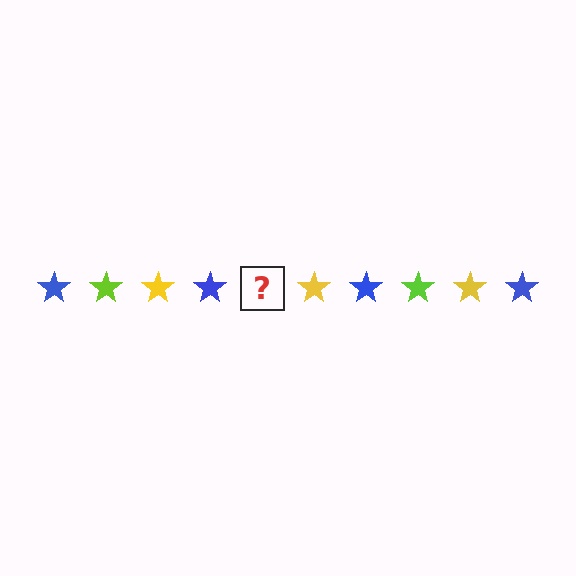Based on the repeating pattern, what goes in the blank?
The blank should be a lime star.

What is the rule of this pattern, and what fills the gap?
The rule is that the pattern cycles through blue, lime, yellow stars. The gap should be filled with a lime star.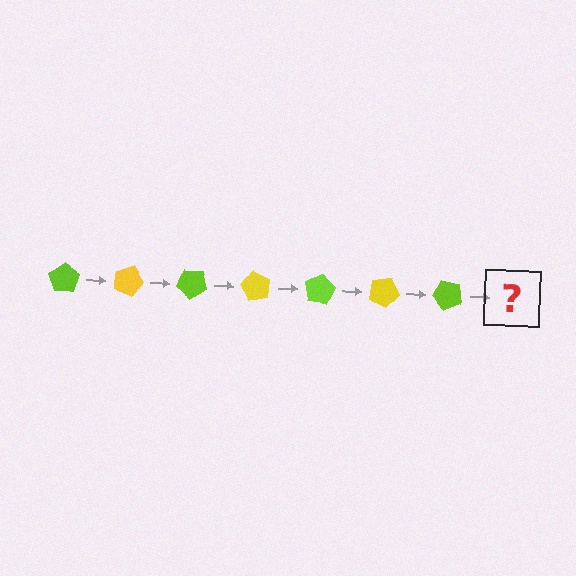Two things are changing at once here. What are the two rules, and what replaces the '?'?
The two rules are that it rotates 20 degrees each step and the color cycles through lime and yellow. The '?' should be a yellow pentagon, rotated 140 degrees from the start.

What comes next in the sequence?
The next element should be a yellow pentagon, rotated 140 degrees from the start.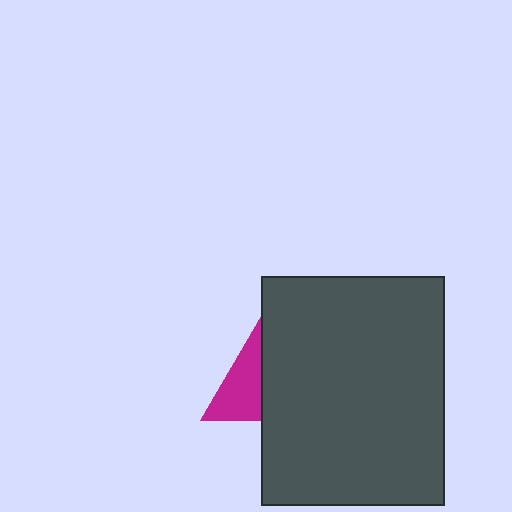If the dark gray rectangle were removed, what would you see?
You would see the complete magenta triangle.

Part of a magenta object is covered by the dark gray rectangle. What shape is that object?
It is a triangle.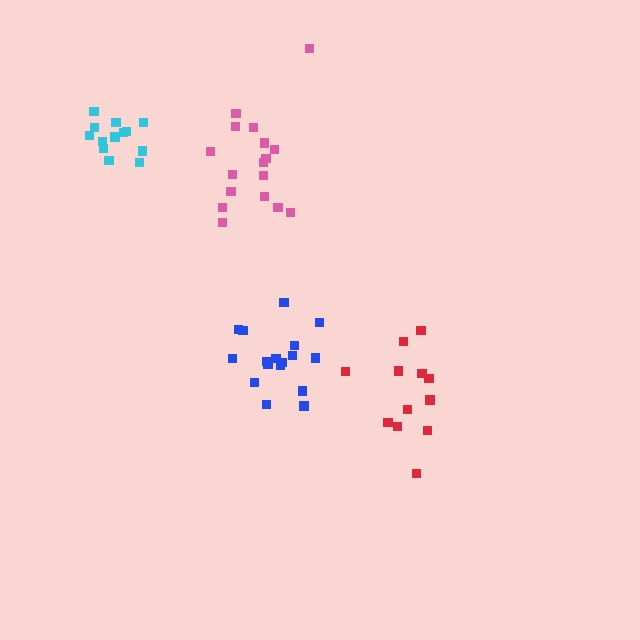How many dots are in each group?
Group 1: 17 dots, Group 2: 17 dots, Group 3: 13 dots, Group 4: 12 dots (59 total).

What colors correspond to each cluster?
The clusters are colored: pink, blue, cyan, red.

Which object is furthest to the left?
The cyan cluster is leftmost.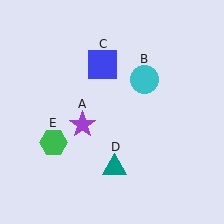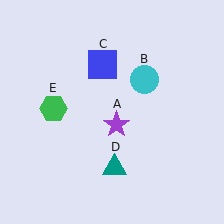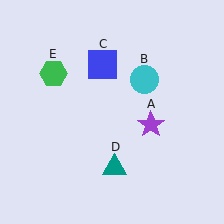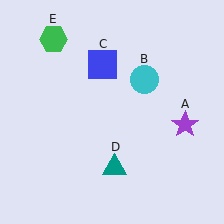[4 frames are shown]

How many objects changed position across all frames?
2 objects changed position: purple star (object A), green hexagon (object E).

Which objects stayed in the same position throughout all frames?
Cyan circle (object B) and blue square (object C) and teal triangle (object D) remained stationary.